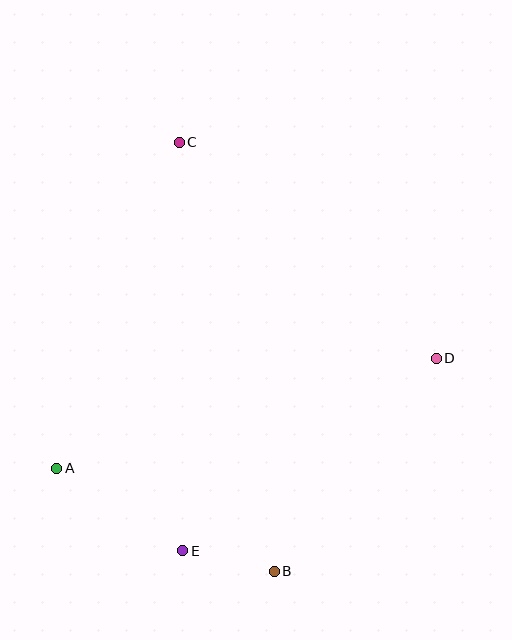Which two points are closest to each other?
Points B and E are closest to each other.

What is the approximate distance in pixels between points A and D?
The distance between A and D is approximately 395 pixels.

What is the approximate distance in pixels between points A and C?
The distance between A and C is approximately 348 pixels.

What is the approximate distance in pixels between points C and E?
The distance between C and E is approximately 409 pixels.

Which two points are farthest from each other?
Points B and C are farthest from each other.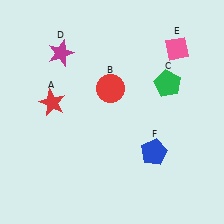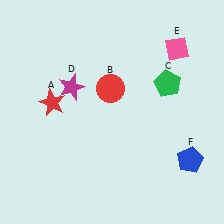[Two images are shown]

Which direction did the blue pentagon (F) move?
The blue pentagon (F) moved right.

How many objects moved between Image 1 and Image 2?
2 objects moved between the two images.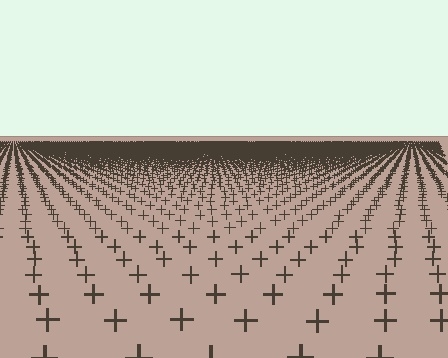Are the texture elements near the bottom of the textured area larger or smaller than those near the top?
Larger. Near the bottom, elements are closer to the viewer and appear at a bigger on-screen size.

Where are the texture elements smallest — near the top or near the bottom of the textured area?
Near the top.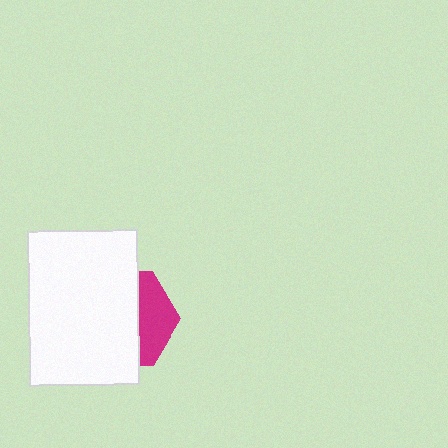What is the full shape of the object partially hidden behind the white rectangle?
The partially hidden object is a magenta hexagon.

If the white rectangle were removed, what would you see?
You would see the complete magenta hexagon.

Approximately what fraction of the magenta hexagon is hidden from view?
Roughly 66% of the magenta hexagon is hidden behind the white rectangle.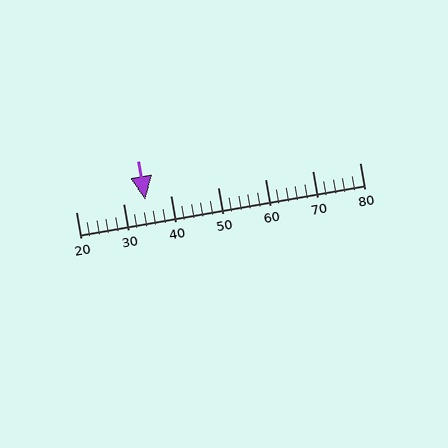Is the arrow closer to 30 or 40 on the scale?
The arrow is closer to 30.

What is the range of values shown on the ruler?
The ruler shows values from 20 to 80.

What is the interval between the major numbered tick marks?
The major tick marks are spaced 10 units apart.